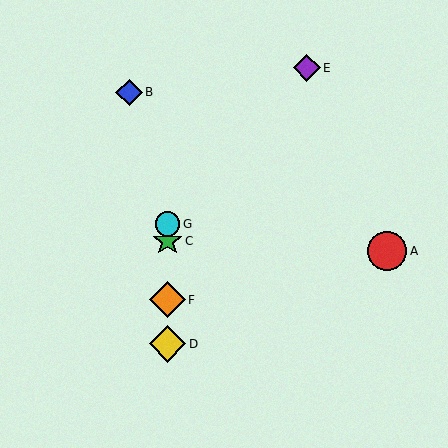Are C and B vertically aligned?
No, C is at x≈168 and B is at x≈129.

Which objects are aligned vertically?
Objects C, D, F, G are aligned vertically.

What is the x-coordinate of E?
Object E is at x≈307.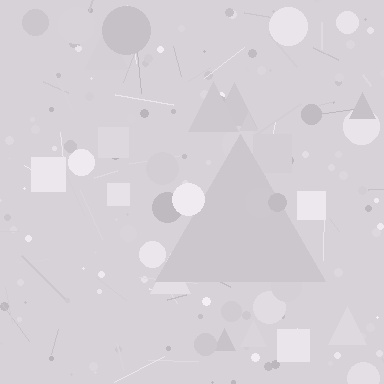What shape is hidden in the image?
A triangle is hidden in the image.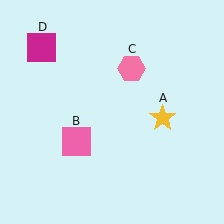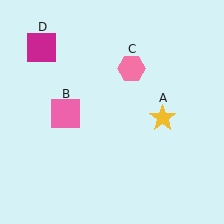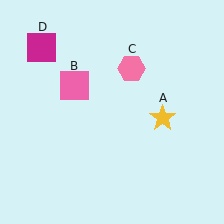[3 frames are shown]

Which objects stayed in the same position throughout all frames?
Yellow star (object A) and pink hexagon (object C) and magenta square (object D) remained stationary.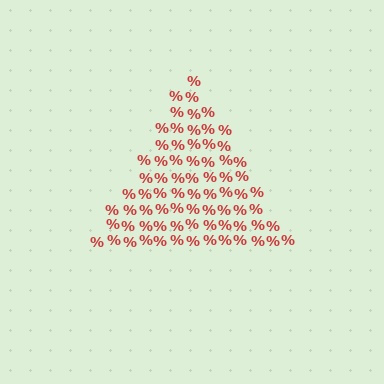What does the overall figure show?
The overall figure shows a triangle.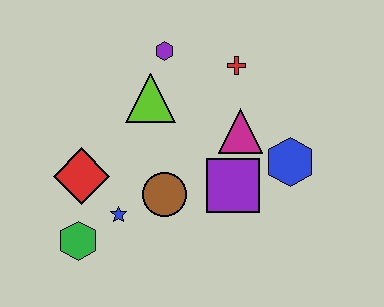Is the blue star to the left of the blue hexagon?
Yes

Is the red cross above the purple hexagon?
No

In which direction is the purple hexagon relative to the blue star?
The purple hexagon is above the blue star.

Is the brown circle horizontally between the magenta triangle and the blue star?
Yes